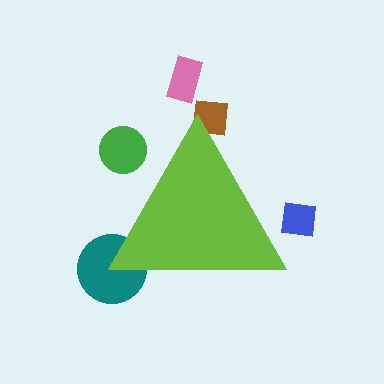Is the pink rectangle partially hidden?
No, the pink rectangle is fully visible.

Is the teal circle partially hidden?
Yes, the teal circle is partially hidden behind the lime triangle.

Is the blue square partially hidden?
Yes, the blue square is partially hidden behind the lime triangle.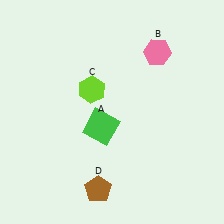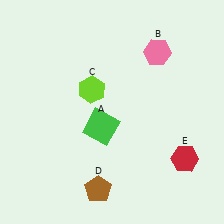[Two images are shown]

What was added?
A red hexagon (E) was added in Image 2.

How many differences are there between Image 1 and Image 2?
There is 1 difference between the two images.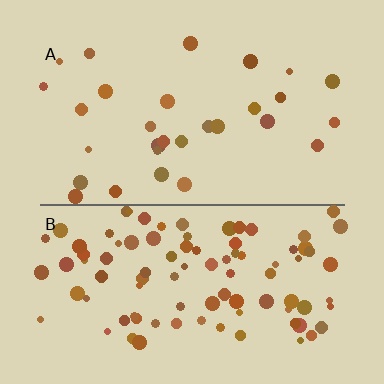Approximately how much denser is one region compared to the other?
Approximately 3.3× — region B over region A.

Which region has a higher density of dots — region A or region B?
B (the bottom).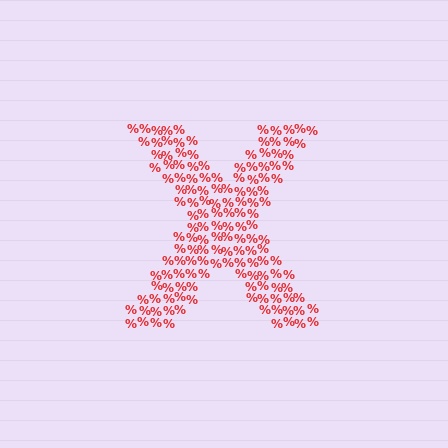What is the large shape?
The large shape is the letter X.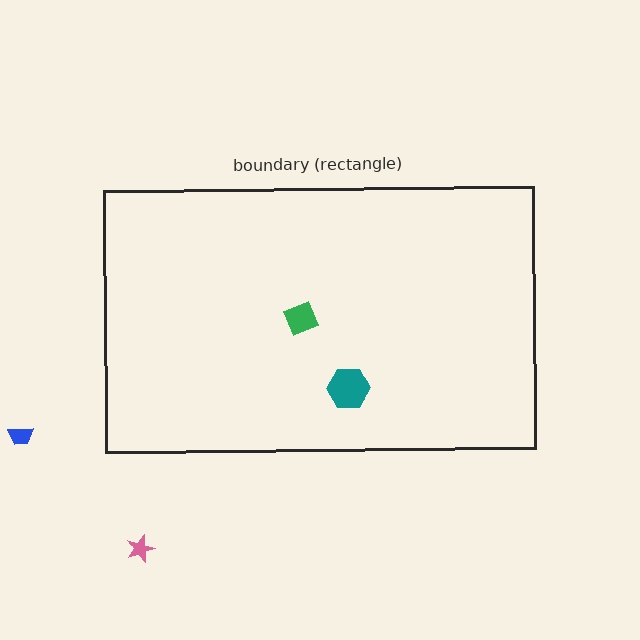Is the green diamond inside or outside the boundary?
Inside.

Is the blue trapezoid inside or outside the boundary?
Outside.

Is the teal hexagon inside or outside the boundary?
Inside.